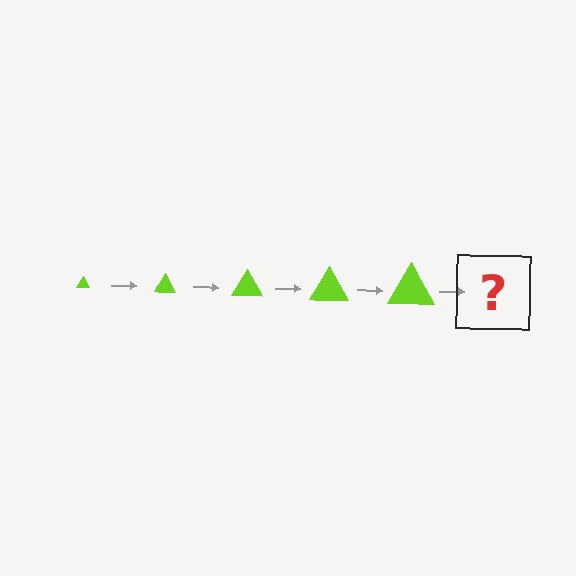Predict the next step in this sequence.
The next step is a lime triangle, larger than the previous one.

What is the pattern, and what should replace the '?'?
The pattern is that the triangle gets progressively larger each step. The '?' should be a lime triangle, larger than the previous one.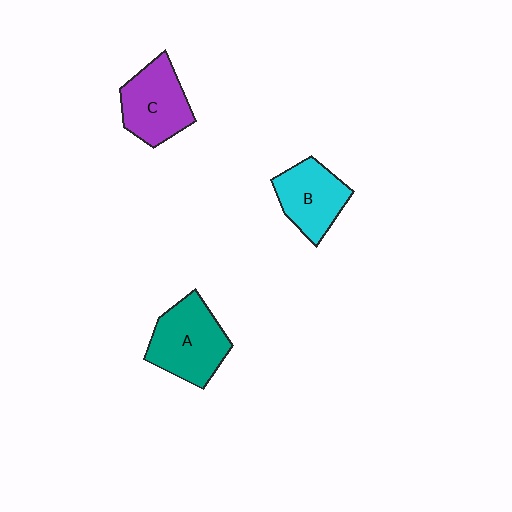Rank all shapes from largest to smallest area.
From largest to smallest: A (teal), C (purple), B (cyan).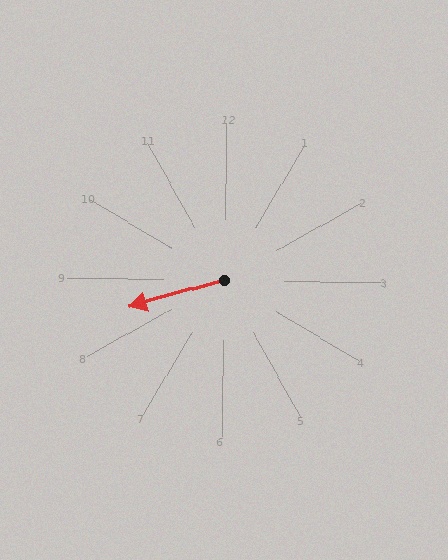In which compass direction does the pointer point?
West.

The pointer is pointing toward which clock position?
Roughly 8 o'clock.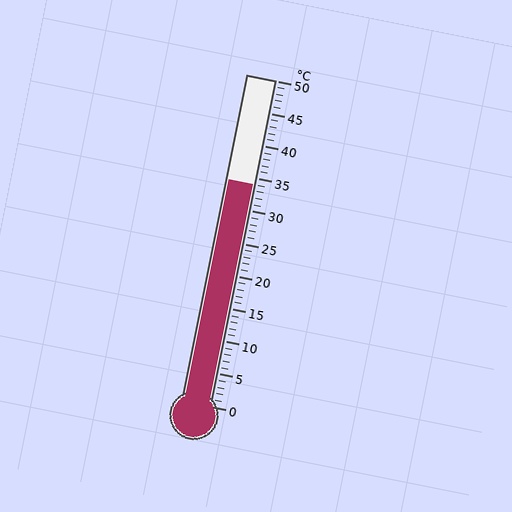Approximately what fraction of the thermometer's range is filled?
The thermometer is filled to approximately 70% of its range.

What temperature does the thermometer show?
The thermometer shows approximately 34°C.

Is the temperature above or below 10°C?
The temperature is above 10°C.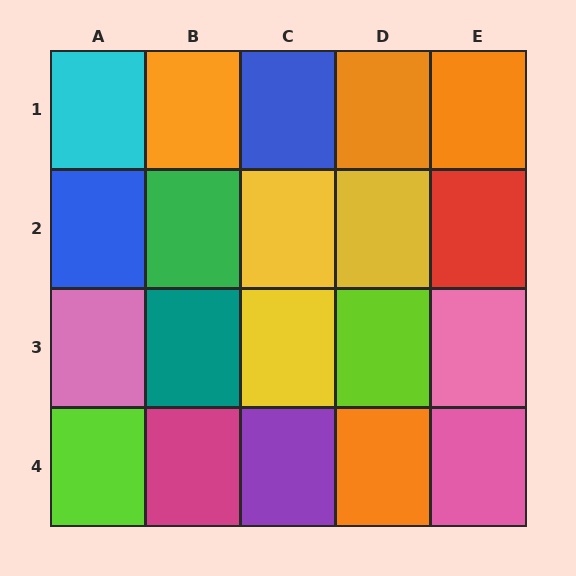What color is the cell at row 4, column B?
Magenta.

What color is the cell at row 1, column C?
Blue.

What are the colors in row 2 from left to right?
Blue, green, yellow, yellow, red.